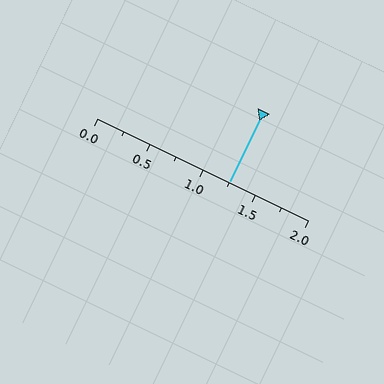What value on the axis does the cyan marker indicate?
The marker indicates approximately 1.25.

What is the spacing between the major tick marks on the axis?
The major ticks are spaced 0.5 apart.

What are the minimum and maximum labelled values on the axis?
The axis runs from 0.0 to 2.0.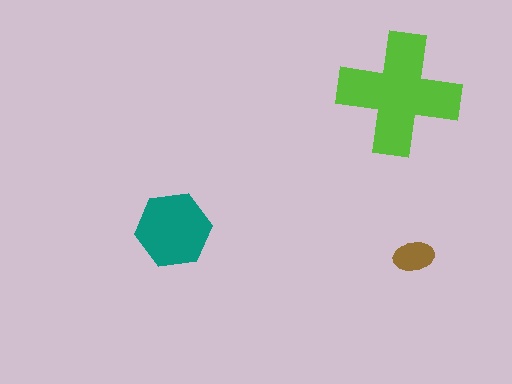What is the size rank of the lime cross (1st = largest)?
1st.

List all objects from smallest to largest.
The brown ellipse, the teal hexagon, the lime cross.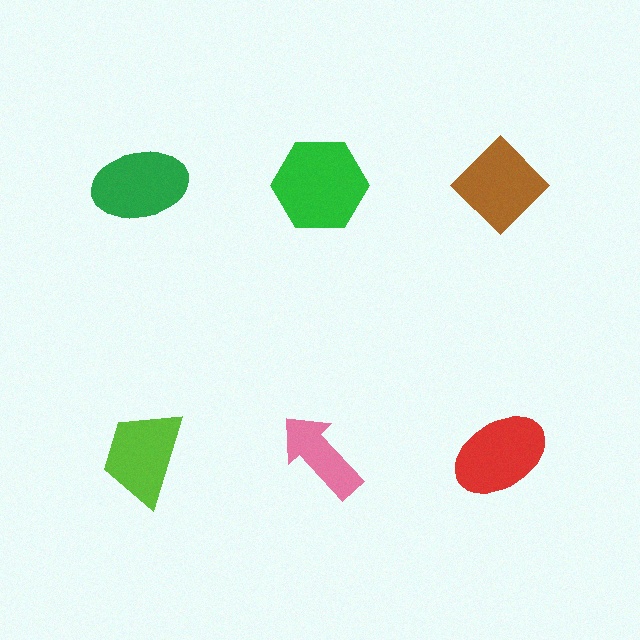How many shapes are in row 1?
3 shapes.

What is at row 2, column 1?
A lime trapezoid.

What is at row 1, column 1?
A green ellipse.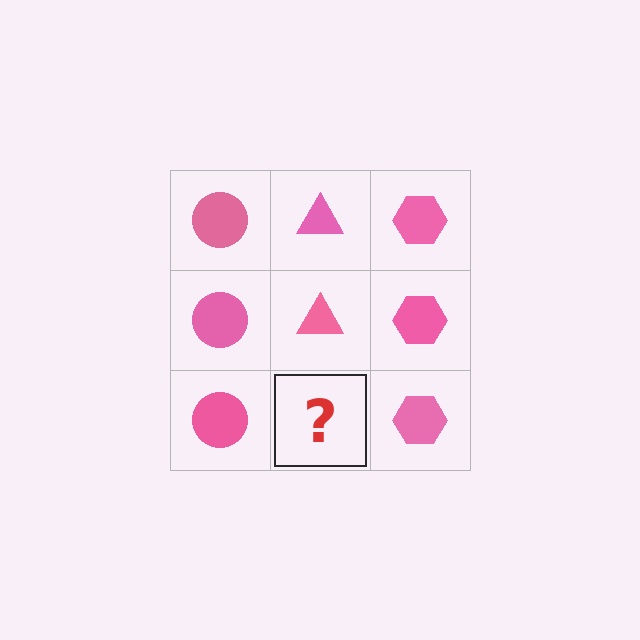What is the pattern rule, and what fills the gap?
The rule is that each column has a consistent shape. The gap should be filled with a pink triangle.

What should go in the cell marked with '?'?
The missing cell should contain a pink triangle.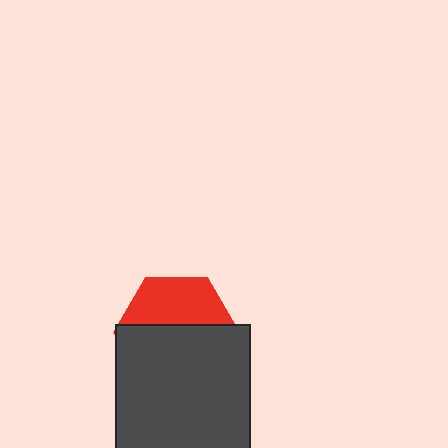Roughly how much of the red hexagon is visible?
A small part of it is visible (roughly 40%).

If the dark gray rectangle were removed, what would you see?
You would see the complete red hexagon.